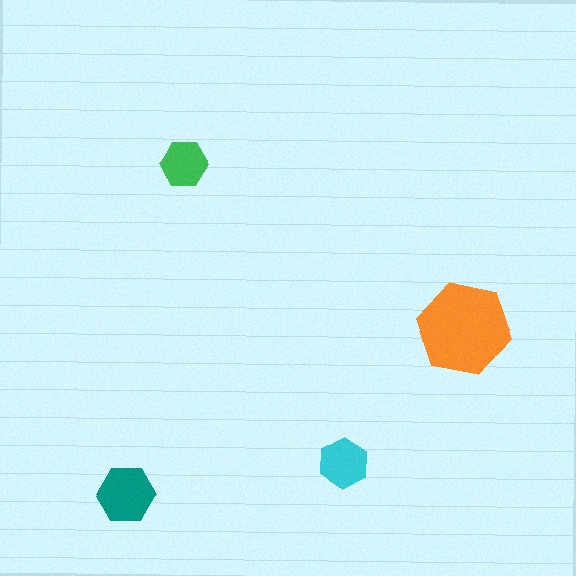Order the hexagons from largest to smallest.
the orange one, the teal one, the cyan one, the green one.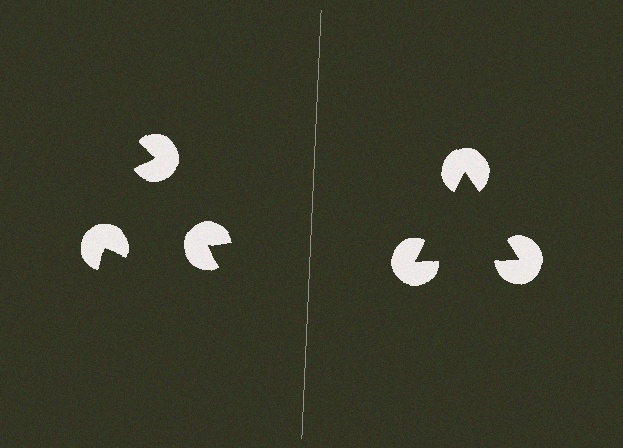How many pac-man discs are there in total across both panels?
6 — 3 on each side.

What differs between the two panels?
The pac-man discs are positioned identically on both sides; only the wedge orientations differ. On the right they align to a triangle; on the left they are misaligned.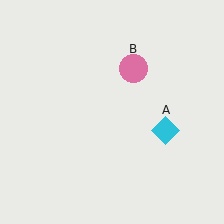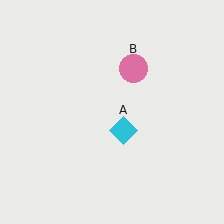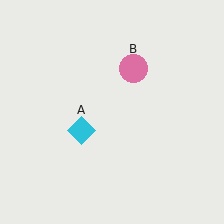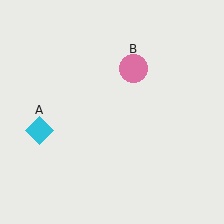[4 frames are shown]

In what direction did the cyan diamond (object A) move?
The cyan diamond (object A) moved left.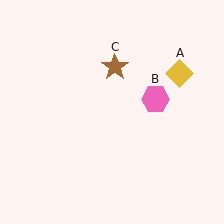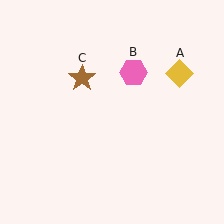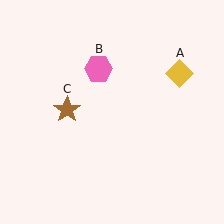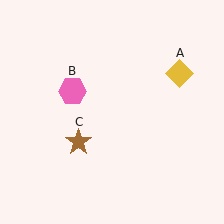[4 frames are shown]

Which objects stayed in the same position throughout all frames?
Yellow diamond (object A) remained stationary.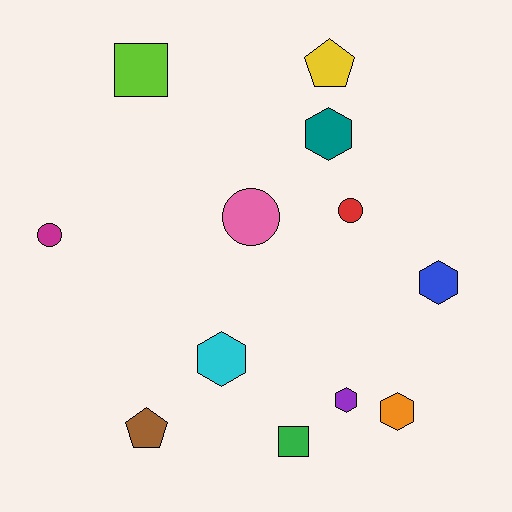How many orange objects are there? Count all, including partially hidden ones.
There is 1 orange object.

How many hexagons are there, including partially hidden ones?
There are 5 hexagons.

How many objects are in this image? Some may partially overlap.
There are 12 objects.